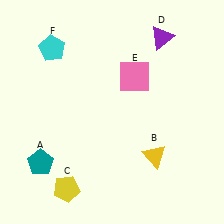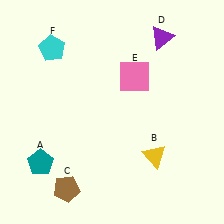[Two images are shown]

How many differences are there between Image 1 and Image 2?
There is 1 difference between the two images.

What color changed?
The pentagon (C) changed from yellow in Image 1 to brown in Image 2.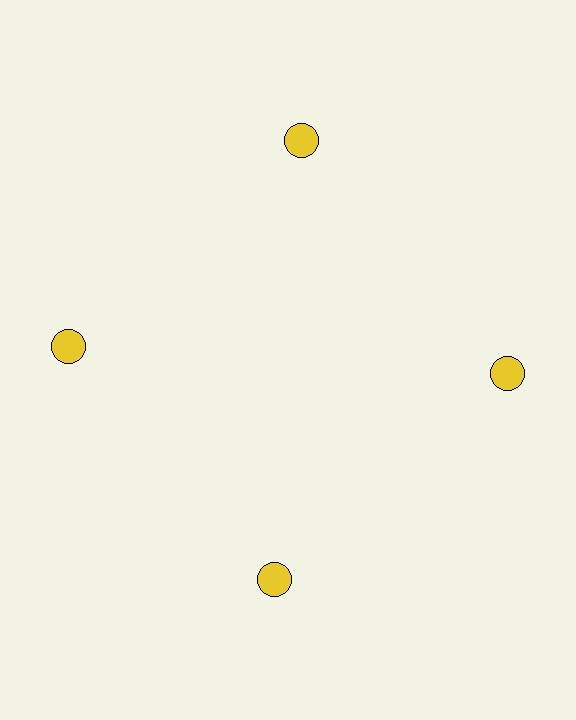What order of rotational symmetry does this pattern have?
This pattern has 4-fold rotational symmetry.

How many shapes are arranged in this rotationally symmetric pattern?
There are 4 shapes, arranged in 4 groups of 1.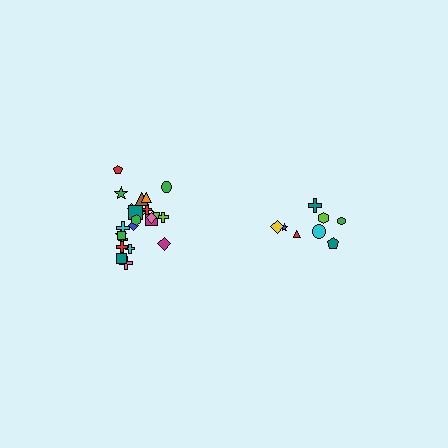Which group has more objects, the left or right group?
The left group.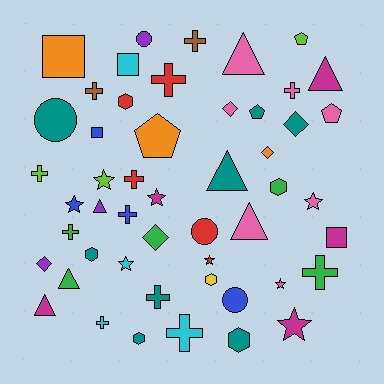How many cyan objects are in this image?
There are 4 cyan objects.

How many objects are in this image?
There are 50 objects.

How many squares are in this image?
There are 4 squares.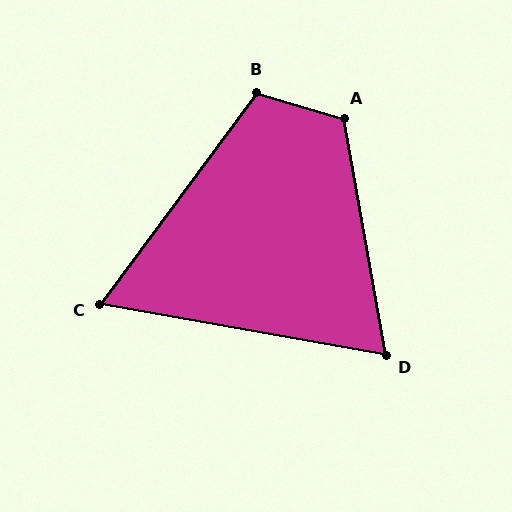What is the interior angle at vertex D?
Approximately 70 degrees (acute).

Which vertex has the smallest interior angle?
C, at approximately 64 degrees.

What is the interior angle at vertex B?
Approximately 110 degrees (obtuse).